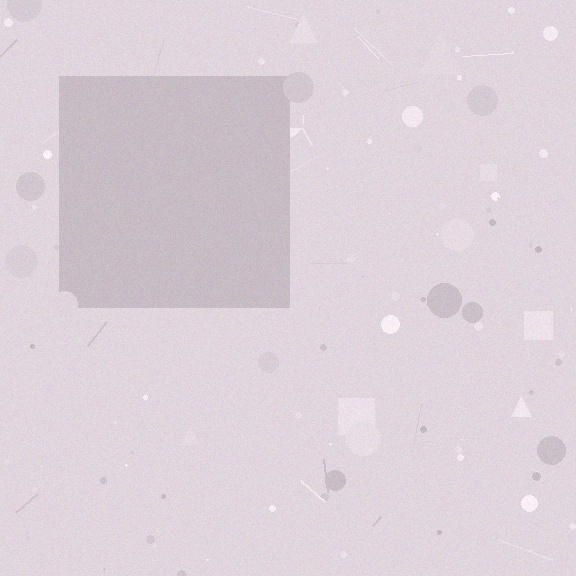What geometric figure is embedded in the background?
A square is embedded in the background.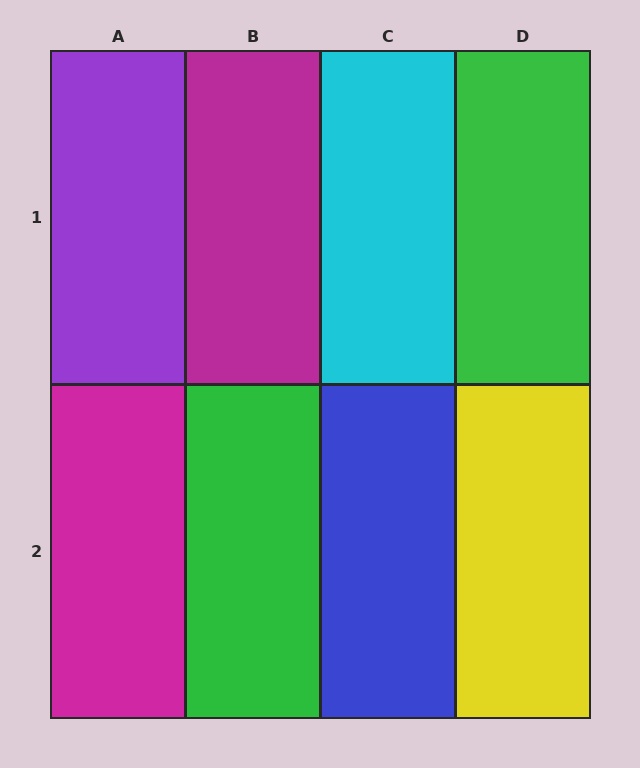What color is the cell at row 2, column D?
Yellow.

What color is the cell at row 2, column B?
Green.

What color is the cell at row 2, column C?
Blue.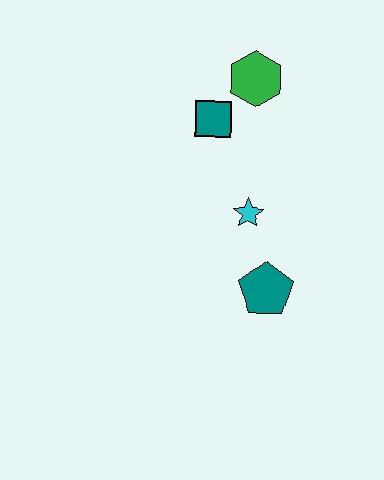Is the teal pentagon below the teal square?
Yes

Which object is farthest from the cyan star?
The green hexagon is farthest from the cyan star.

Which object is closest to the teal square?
The green hexagon is closest to the teal square.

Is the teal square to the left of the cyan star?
Yes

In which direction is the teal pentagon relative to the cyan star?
The teal pentagon is below the cyan star.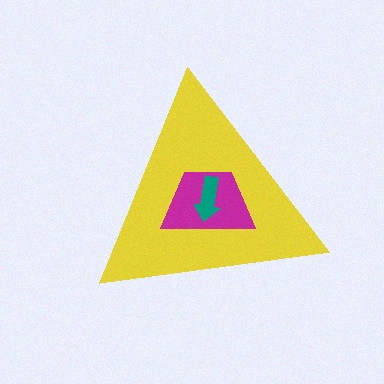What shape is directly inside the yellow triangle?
The magenta trapezoid.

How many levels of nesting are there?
3.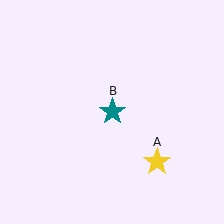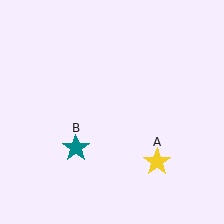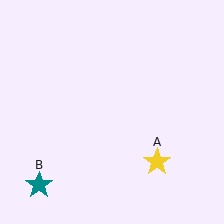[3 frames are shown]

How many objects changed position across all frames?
1 object changed position: teal star (object B).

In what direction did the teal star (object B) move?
The teal star (object B) moved down and to the left.